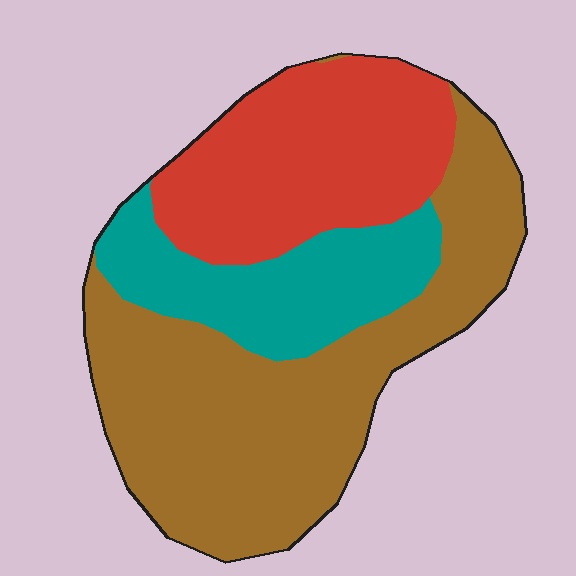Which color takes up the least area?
Teal, at roughly 20%.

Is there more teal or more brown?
Brown.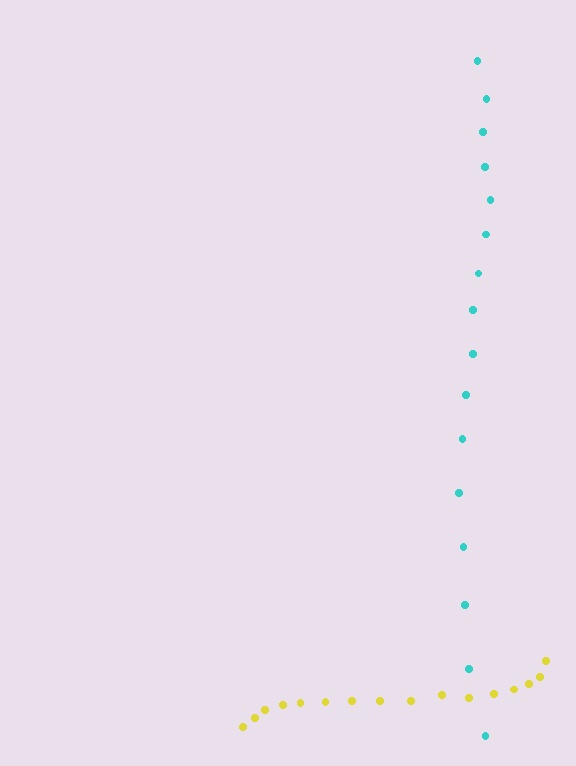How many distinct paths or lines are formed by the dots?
There are 2 distinct paths.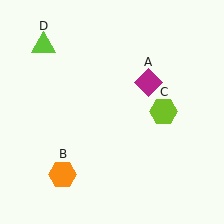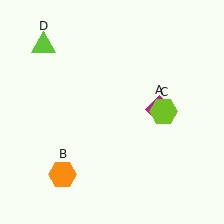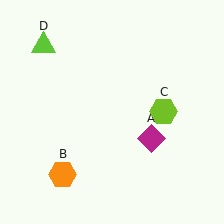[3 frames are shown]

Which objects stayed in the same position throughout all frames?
Orange hexagon (object B) and lime hexagon (object C) and lime triangle (object D) remained stationary.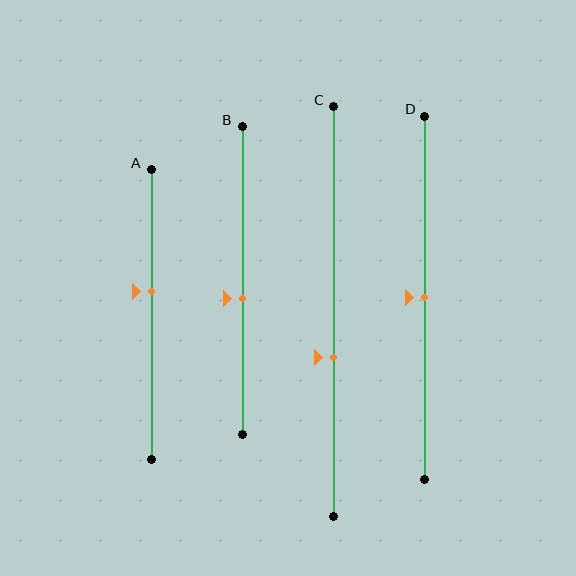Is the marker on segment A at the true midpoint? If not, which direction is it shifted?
No, the marker on segment A is shifted upward by about 8% of the segment length.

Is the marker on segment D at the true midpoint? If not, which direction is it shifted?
Yes, the marker on segment D is at the true midpoint.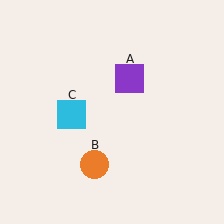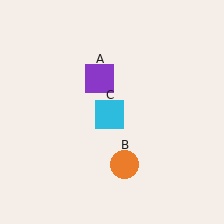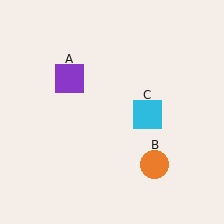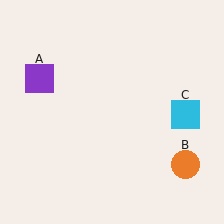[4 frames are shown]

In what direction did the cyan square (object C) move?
The cyan square (object C) moved right.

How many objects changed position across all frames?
3 objects changed position: purple square (object A), orange circle (object B), cyan square (object C).